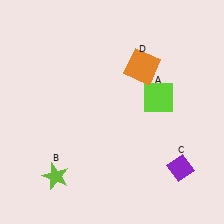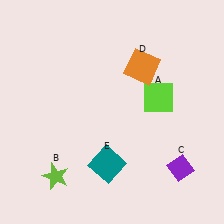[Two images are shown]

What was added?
A teal square (E) was added in Image 2.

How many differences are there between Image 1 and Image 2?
There is 1 difference between the two images.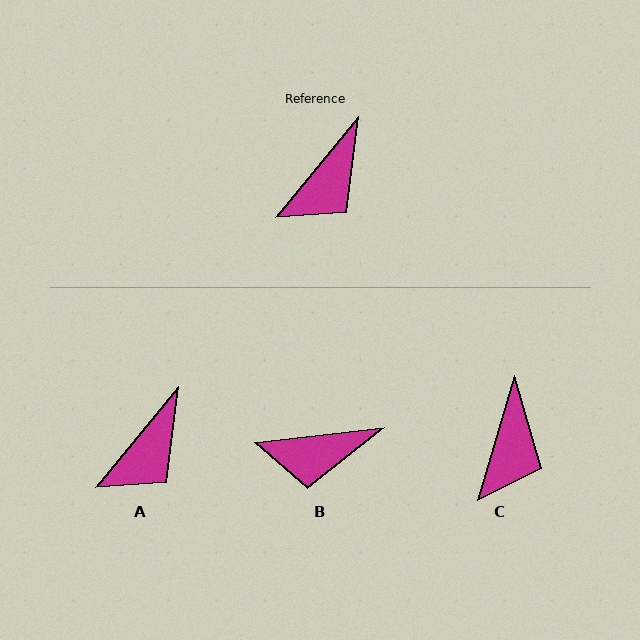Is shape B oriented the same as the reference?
No, it is off by about 44 degrees.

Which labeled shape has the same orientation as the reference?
A.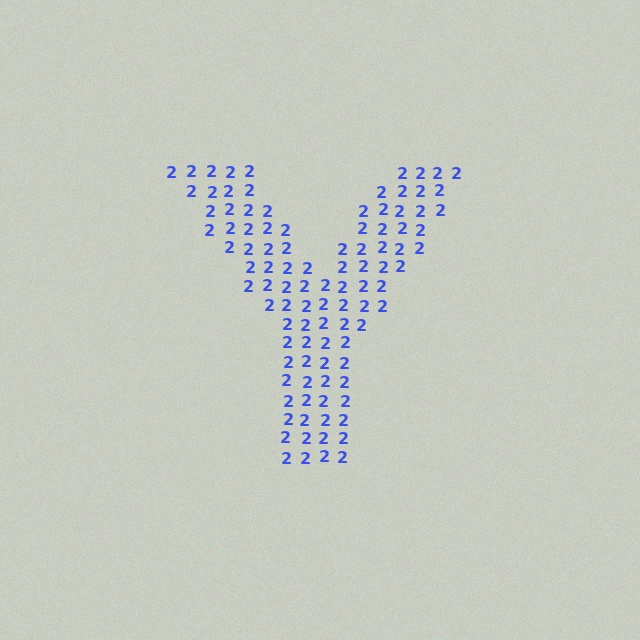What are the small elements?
The small elements are digit 2's.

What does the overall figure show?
The overall figure shows the letter Y.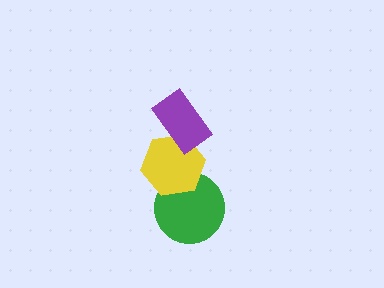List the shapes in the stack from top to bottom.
From top to bottom: the purple rectangle, the yellow hexagon, the green circle.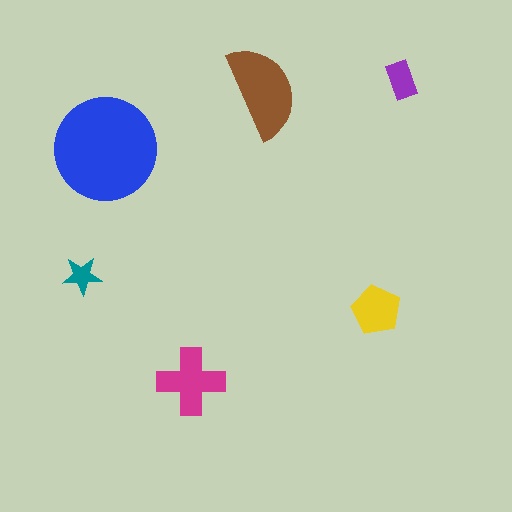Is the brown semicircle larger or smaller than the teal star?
Larger.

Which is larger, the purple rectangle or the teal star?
The purple rectangle.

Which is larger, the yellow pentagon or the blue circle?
The blue circle.